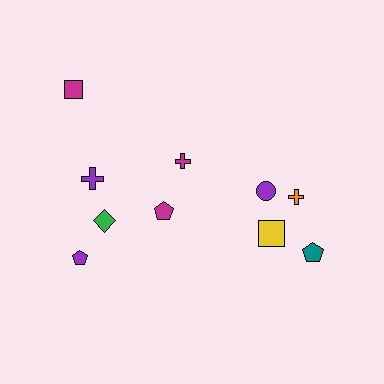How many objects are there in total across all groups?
There are 10 objects.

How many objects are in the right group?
There are 4 objects.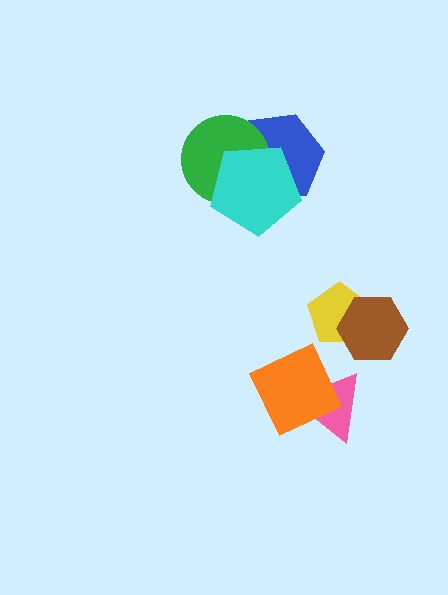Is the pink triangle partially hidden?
Yes, it is partially covered by another shape.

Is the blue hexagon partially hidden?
Yes, it is partially covered by another shape.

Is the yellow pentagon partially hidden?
Yes, it is partially covered by another shape.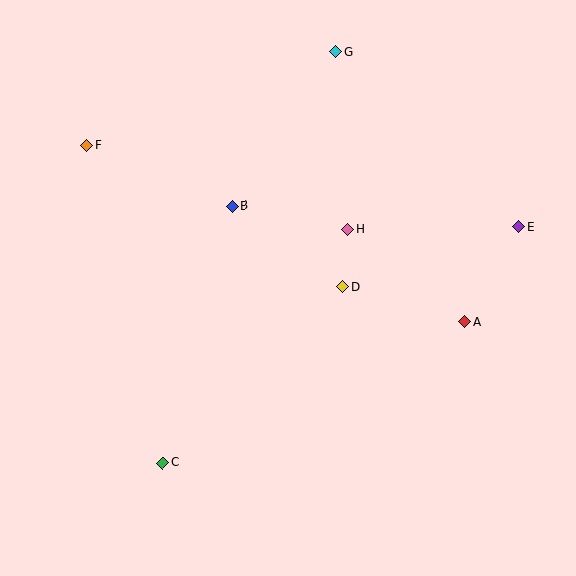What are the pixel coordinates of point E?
Point E is at (519, 227).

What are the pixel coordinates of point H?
Point H is at (348, 230).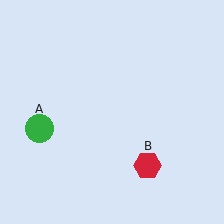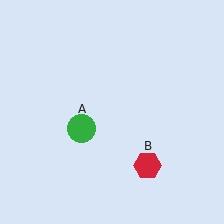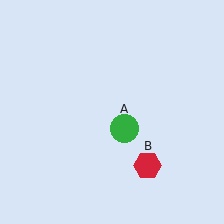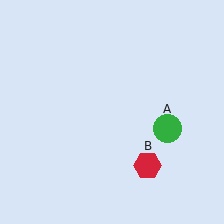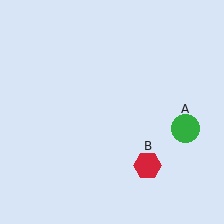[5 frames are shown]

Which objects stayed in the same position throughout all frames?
Red hexagon (object B) remained stationary.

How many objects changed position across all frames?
1 object changed position: green circle (object A).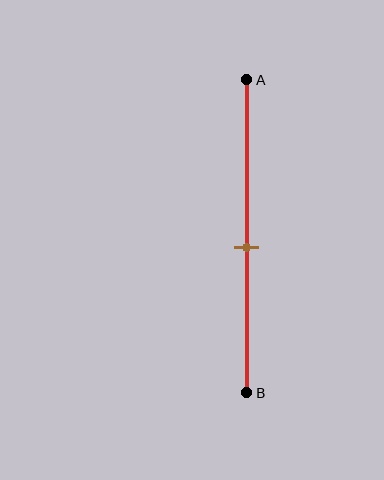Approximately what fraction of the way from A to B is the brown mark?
The brown mark is approximately 55% of the way from A to B.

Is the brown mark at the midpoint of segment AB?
No, the mark is at about 55% from A, not at the 50% midpoint.